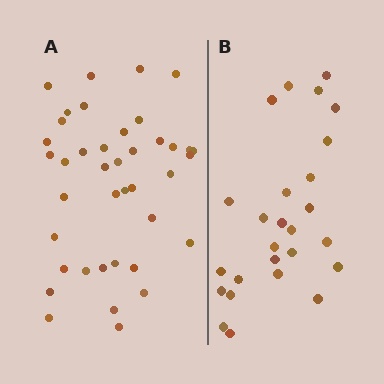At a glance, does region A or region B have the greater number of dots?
Region A (the left region) has more dots.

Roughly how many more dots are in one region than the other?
Region A has approximately 15 more dots than region B.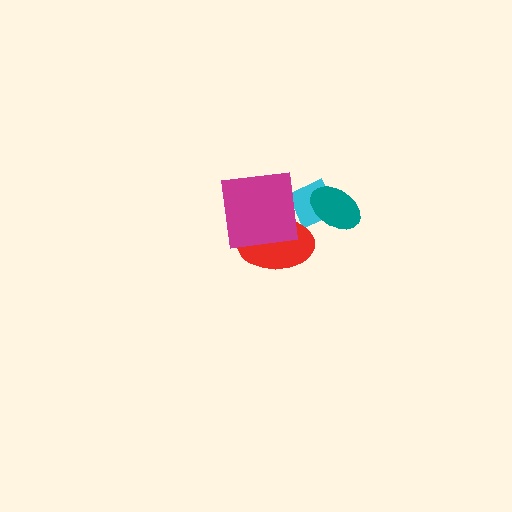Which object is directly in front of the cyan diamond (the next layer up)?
The teal ellipse is directly in front of the cyan diamond.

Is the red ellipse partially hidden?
Yes, it is partially covered by another shape.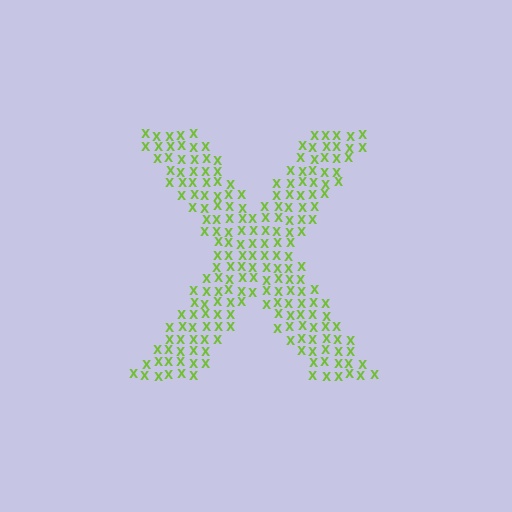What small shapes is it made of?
It is made of small letter X's.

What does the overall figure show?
The overall figure shows the letter X.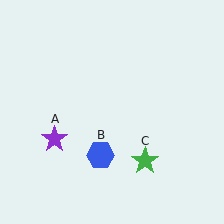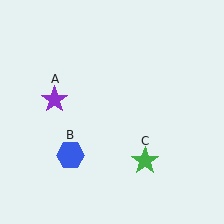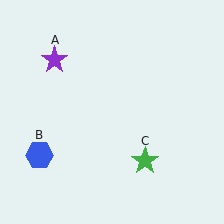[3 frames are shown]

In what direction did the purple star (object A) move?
The purple star (object A) moved up.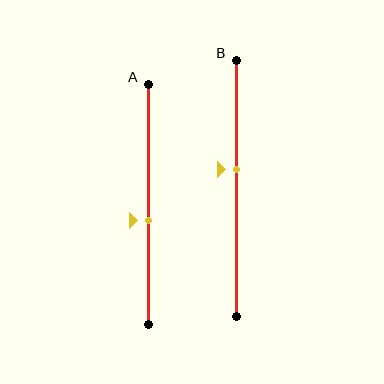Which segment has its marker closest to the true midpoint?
Segment A has its marker closest to the true midpoint.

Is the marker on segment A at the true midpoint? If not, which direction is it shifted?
No, the marker on segment A is shifted downward by about 7% of the segment length.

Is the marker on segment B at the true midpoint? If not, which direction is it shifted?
No, the marker on segment B is shifted upward by about 7% of the segment length.